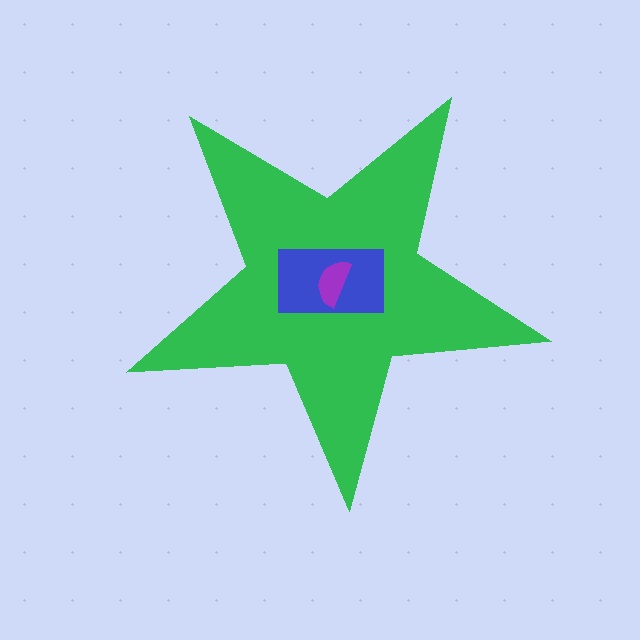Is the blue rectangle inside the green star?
Yes.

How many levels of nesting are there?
3.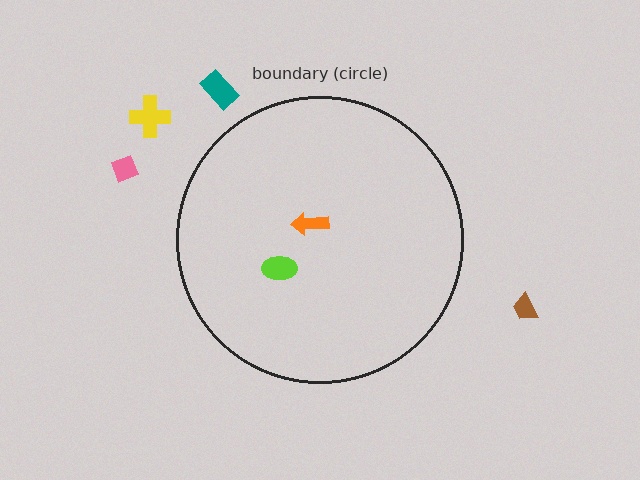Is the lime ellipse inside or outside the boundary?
Inside.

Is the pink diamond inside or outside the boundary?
Outside.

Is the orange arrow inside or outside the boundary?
Inside.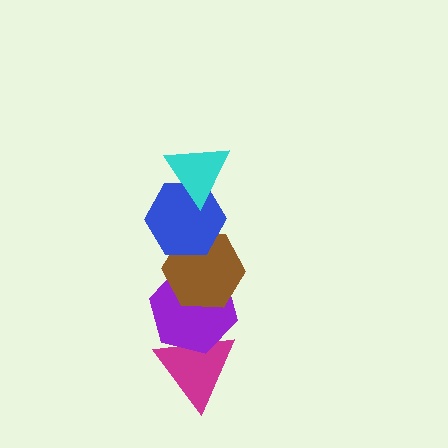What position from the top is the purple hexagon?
The purple hexagon is 4th from the top.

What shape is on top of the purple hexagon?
The brown hexagon is on top of the purple hexagon.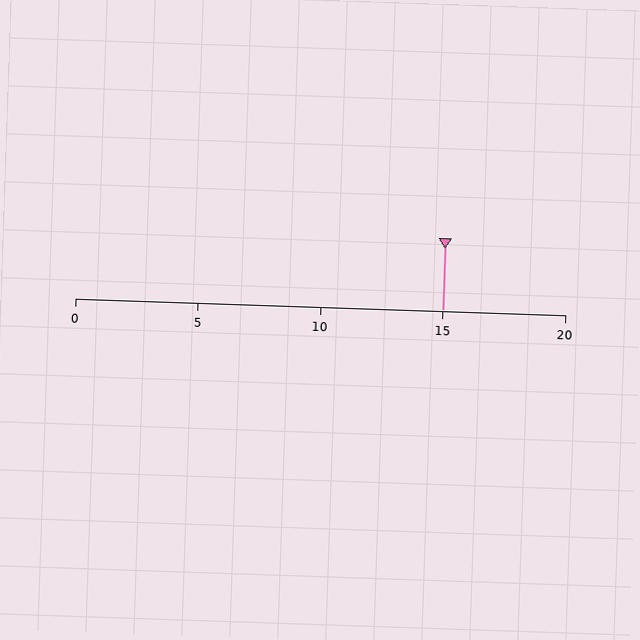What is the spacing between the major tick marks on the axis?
The major ticks are spaced 5 apart.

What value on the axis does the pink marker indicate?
The marker indicates approximately 15.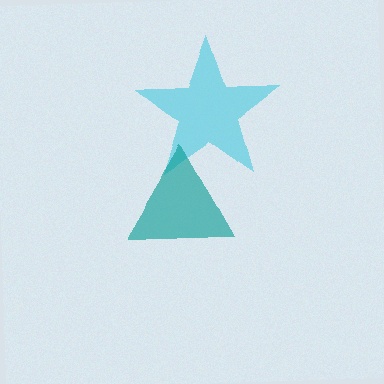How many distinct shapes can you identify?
There are 2 distinct shapes: a cyan star, a teal triangle.